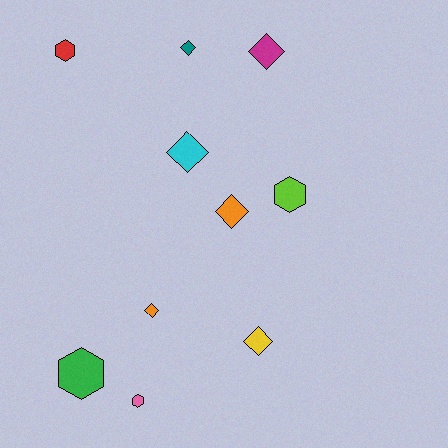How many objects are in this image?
There are 10 objects.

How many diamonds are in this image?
There are 6 diamonds.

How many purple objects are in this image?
There are no purple objects.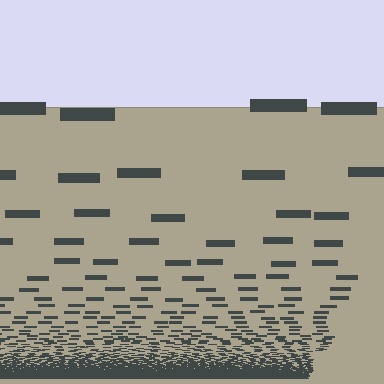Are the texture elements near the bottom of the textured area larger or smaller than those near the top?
Smaller. The gradient is inverted — elements near the bottom are smaller and denser.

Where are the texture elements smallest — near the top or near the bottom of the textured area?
Near the bottom.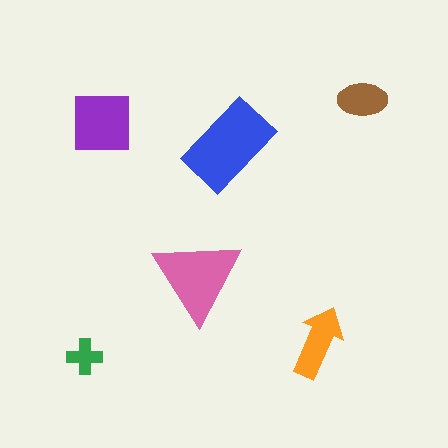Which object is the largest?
The blue rectangle.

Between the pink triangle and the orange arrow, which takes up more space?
The pink triangle.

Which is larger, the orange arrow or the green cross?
The orange arrow.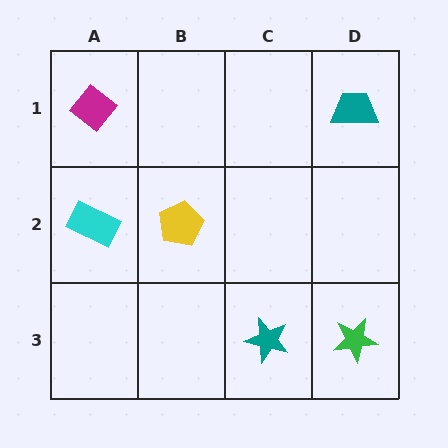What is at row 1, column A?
A magenta diamond.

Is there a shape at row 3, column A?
No, that cell is empty.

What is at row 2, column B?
A yellow pentagon.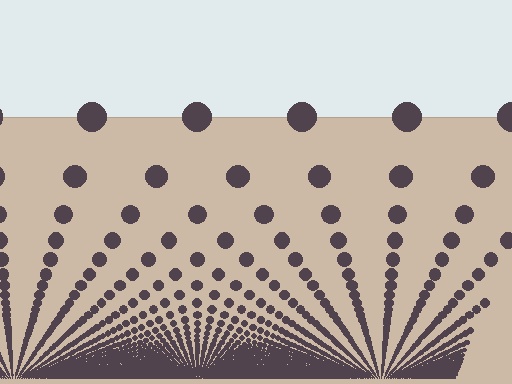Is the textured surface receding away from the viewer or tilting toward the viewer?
The surface appears to tilt toward the viewer. Texture elements get larger and sparser toward the top.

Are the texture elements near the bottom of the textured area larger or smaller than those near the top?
Smaller. The gradient is inverted — elements near the bottom are smaller and denser.